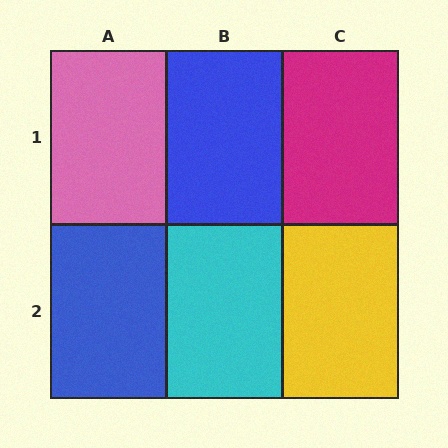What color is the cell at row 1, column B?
Blue.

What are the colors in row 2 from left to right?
Blue, cyan, yellow.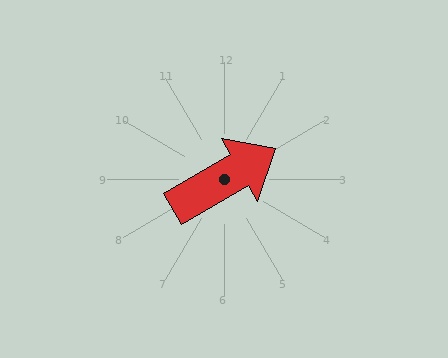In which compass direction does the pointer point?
Northeast.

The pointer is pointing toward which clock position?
Roughly 2 o'clock.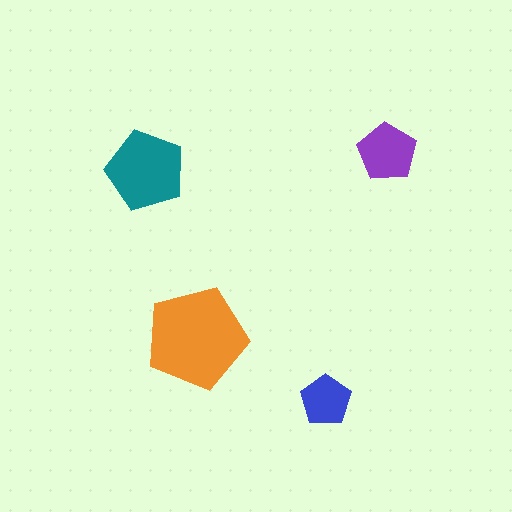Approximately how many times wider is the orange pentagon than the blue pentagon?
About 2 times wider.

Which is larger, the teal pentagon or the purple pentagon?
The teal one.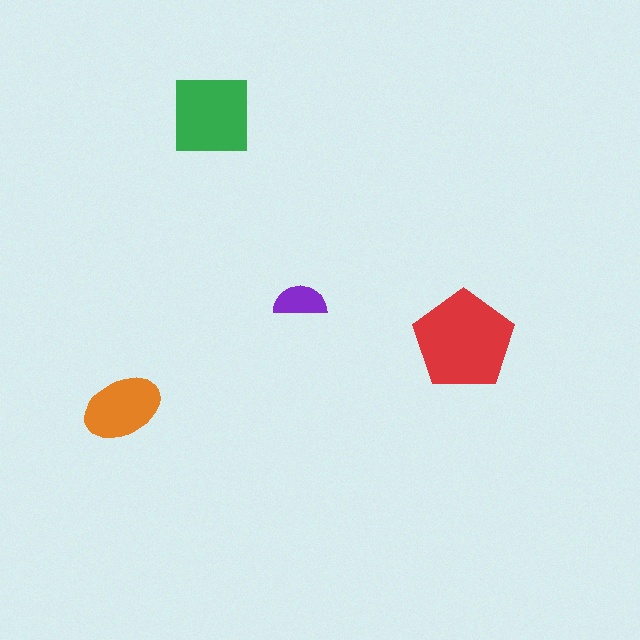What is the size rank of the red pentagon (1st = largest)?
1st.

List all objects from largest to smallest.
The red pentagon, the green square, the orange ellipse, the purple semicircle.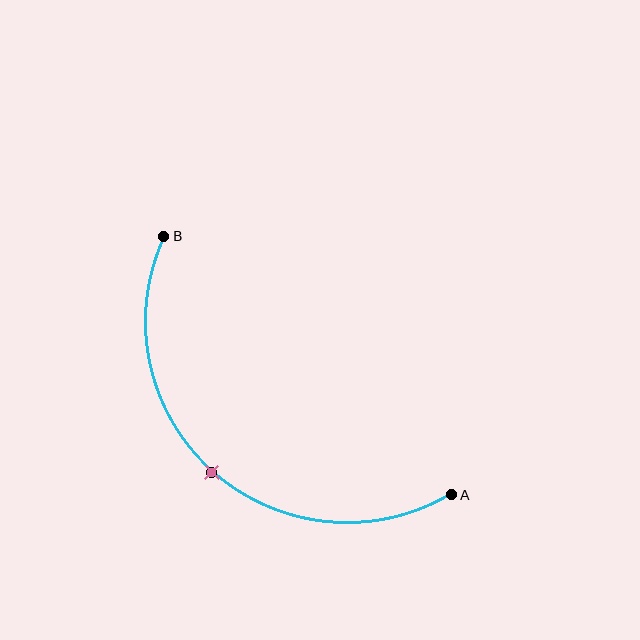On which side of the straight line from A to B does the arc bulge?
The arc bulges below and to the left of the straight line connecting A and B.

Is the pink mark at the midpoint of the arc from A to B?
Yes. The pink mark lies on the arc at equal arc-length from both A and B — it is the arc midpoint.